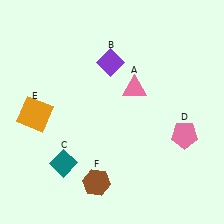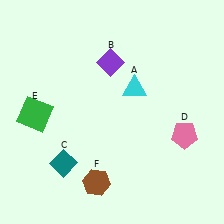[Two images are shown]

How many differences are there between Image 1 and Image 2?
There are 2 differences between the two images.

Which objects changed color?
A changed from pink to cyan. E changed from orange to green.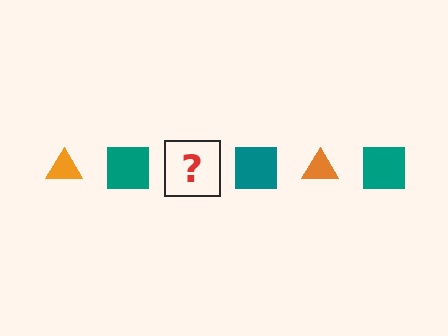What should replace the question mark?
The question mark should be replaced with an orange triangle.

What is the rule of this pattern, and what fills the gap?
The rule is that the pattern alternates between orange triangle and teal square. The gap should be filled with an orange triangle.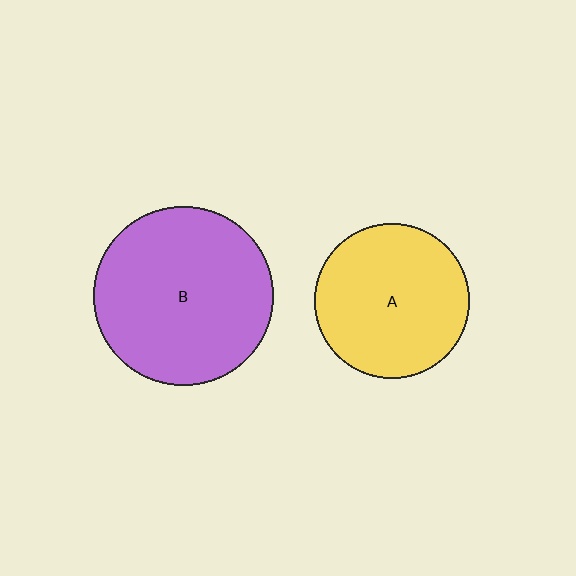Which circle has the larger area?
Circle B (purple).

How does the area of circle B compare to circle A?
Approximately 1.3 times.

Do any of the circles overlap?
No, none of the circles overlap.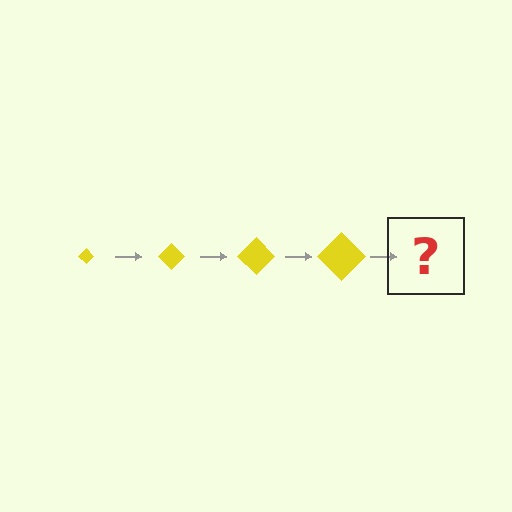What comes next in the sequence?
The next element should be a yellow diamond, larger than the previous one.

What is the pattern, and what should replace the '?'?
The pattern is that the diamond gets progressively larger each step. The '?' should be a yellow diamond, larger than the previous one.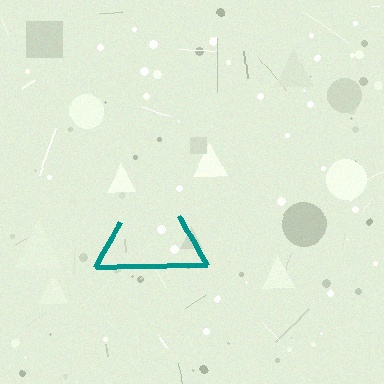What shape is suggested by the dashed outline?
The dashed outline suggests a triangle.